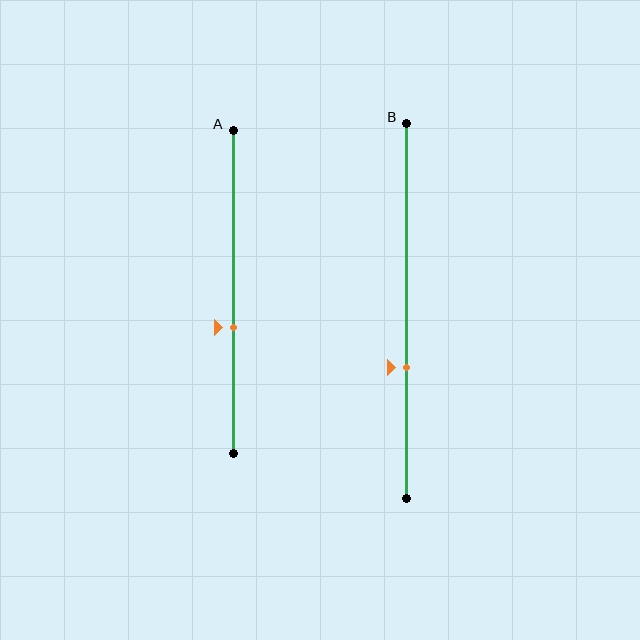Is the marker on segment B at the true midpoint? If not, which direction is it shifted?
No, the marker on segment B is shifted downward by about 15% of the segment length.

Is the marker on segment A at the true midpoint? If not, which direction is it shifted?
No, the marker on segment A is shifted downward by about 11% of the segment length.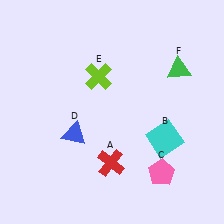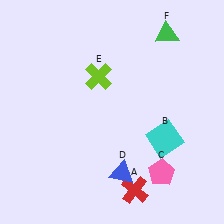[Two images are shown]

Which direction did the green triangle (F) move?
The green triangle (F) moved up.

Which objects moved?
The objects that moved are: the red cross (A), the blue triangle (D), the green triangle (F).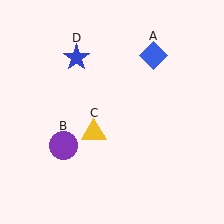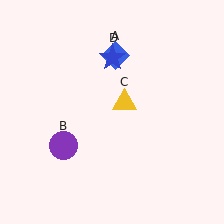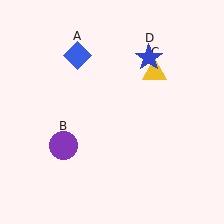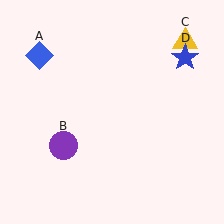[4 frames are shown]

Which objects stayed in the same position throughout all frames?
Purple circle (object B) remained stationary.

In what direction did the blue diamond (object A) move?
The blue diamond (object A) moved left.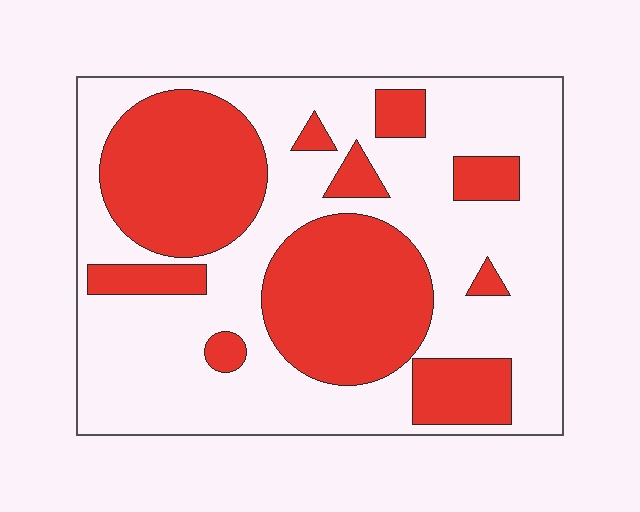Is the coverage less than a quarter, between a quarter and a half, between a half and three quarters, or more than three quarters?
Between a quarter and a half.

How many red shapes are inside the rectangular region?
10.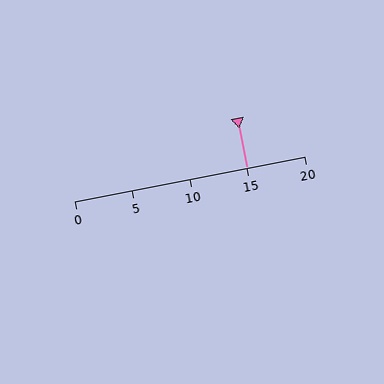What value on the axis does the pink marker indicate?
The marker indicates approximately 15.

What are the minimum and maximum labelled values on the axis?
The axis runs from 0 to 20.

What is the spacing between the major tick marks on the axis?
The major ticks are spaced 5 apart.